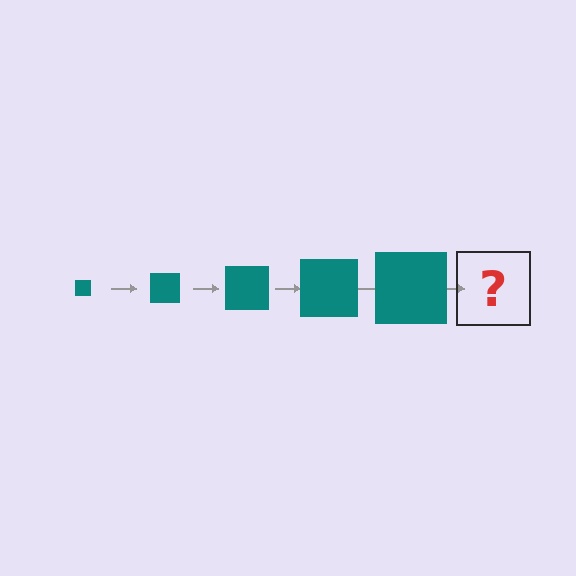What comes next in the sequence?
The next element should be a teal square, larger than the previous one.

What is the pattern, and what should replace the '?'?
The pattern is that the square gets progressively larger each step. The '?' should be a teal square, larger than the previous one.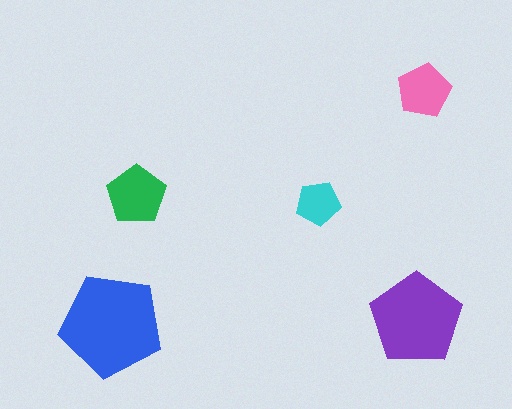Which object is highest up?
The pink pentagon is topmost.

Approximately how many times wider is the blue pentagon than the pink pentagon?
About 2 times wider.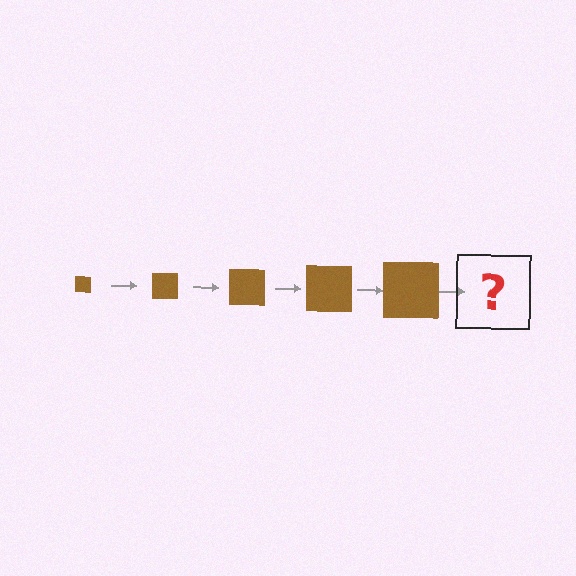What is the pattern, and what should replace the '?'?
The pattern is that the square gets progressively larger each step. The '?' should be a brown square, larger than the previous one.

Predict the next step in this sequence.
The next step is a brown square, larger than the previous one.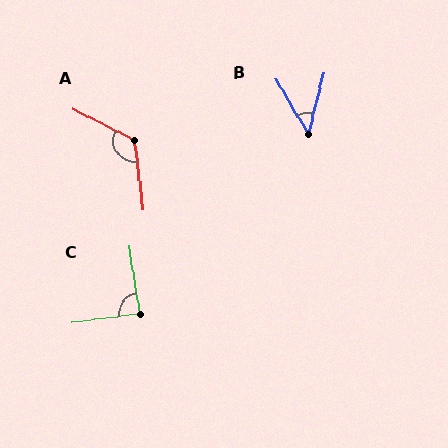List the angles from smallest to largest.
B (44°), C (88°), A (124°).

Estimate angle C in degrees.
Approximately 88 degrees.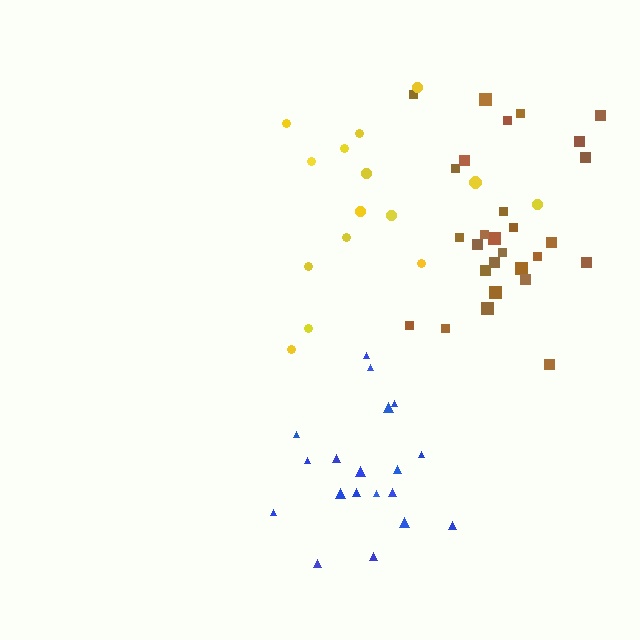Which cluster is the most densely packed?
Blue.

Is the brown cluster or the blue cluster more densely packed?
Blue.